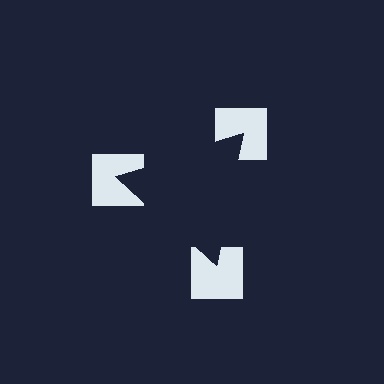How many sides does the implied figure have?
3 sides.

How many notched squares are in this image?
There are 3 — one at each vertex of the illusory triangle.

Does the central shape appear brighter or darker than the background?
It typically appears slightly darker than the background, even though no actual brightness change is drawn.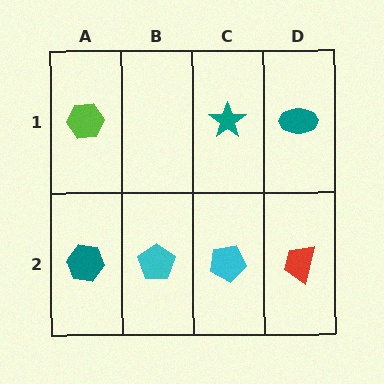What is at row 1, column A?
A lime hexagon.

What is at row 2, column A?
A teal hexagon.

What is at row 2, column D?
A red trapezoid.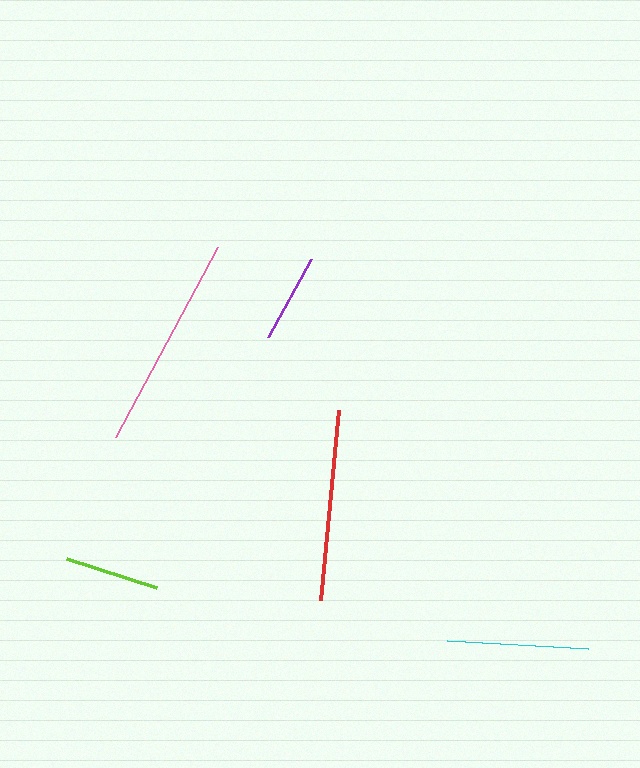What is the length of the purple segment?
The purple segment is approximately 89 pixels long.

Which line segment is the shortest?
The purple line is the shortest at approximately 89 pixels.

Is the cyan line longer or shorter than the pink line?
The pink line is longer than the cyan line.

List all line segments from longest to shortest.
From longest to shortest: pink, red, cyan, lime, purple.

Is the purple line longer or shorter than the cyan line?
The cyan line is longer than the purple line.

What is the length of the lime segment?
The lime segment is approximately 95 pixels long.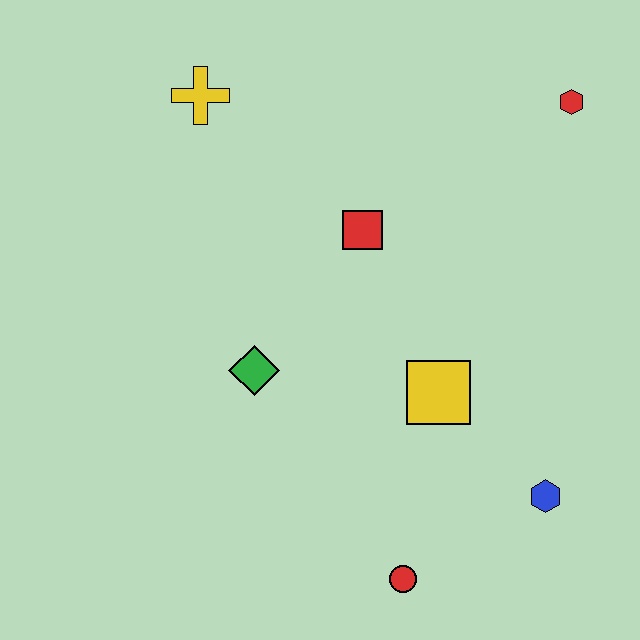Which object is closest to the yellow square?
The blue hexagon is closest to the yellow square.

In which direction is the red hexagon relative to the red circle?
The red hexagon is above the red circle.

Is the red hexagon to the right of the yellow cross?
Yes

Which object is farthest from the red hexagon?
The red circle is farthest from the red hexagon.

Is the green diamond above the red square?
No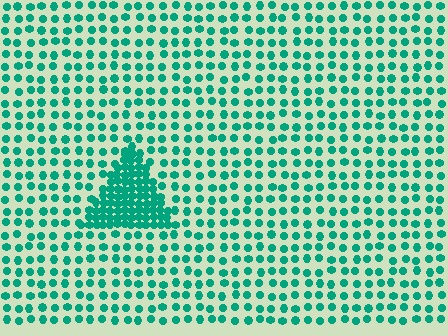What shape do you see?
I see a triangle.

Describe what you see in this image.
The image contains small teal elements arranged at two different densities. A triangle-shaped region is visible where the elements are more densely packed than the surrounding area.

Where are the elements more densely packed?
The elements are more densely packed inside the triangle boundary.